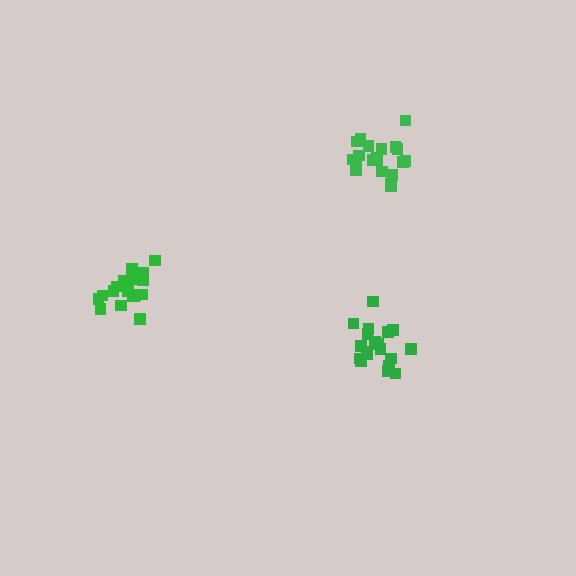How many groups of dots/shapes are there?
There are 3 groups.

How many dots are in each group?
Group 1: 19 dots, Group 2: 20 dots, Group 3: 19 dots (58 total).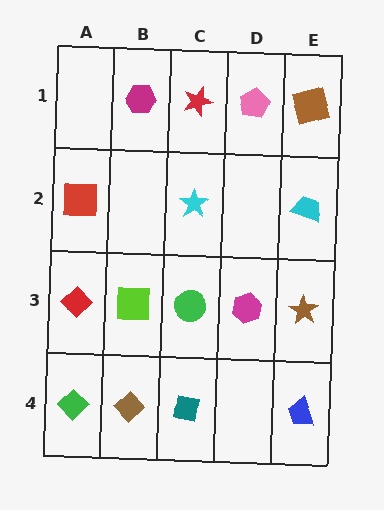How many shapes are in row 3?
5 shapes.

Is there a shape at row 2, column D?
No, that cell is empty.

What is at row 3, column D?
A magenta hexagon.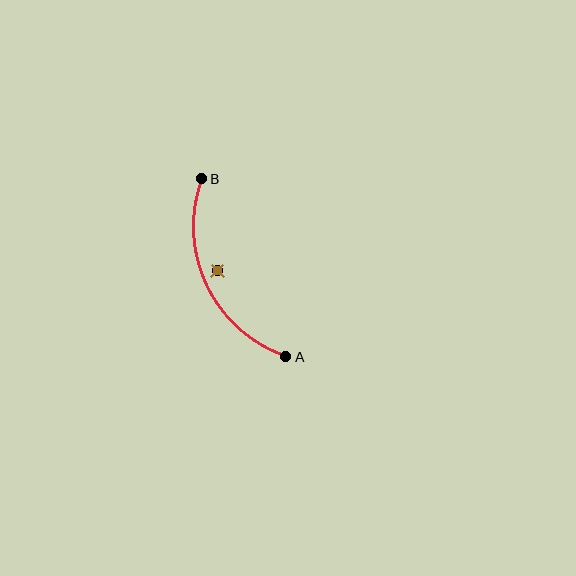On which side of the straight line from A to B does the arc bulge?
The arc bulges to the left of the straight line connecting A and B.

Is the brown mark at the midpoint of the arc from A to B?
No — the brown mark does not lie on the arc at all. It sits slightly inside the curve.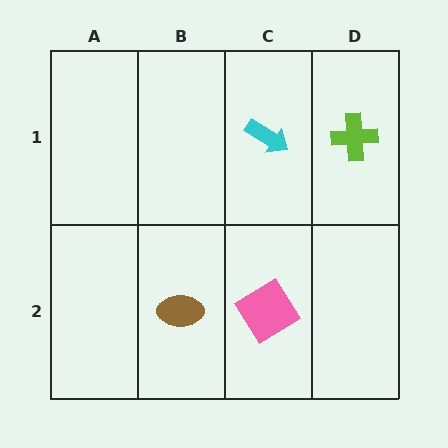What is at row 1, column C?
A cyan arrow.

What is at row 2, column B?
A brown ellipse.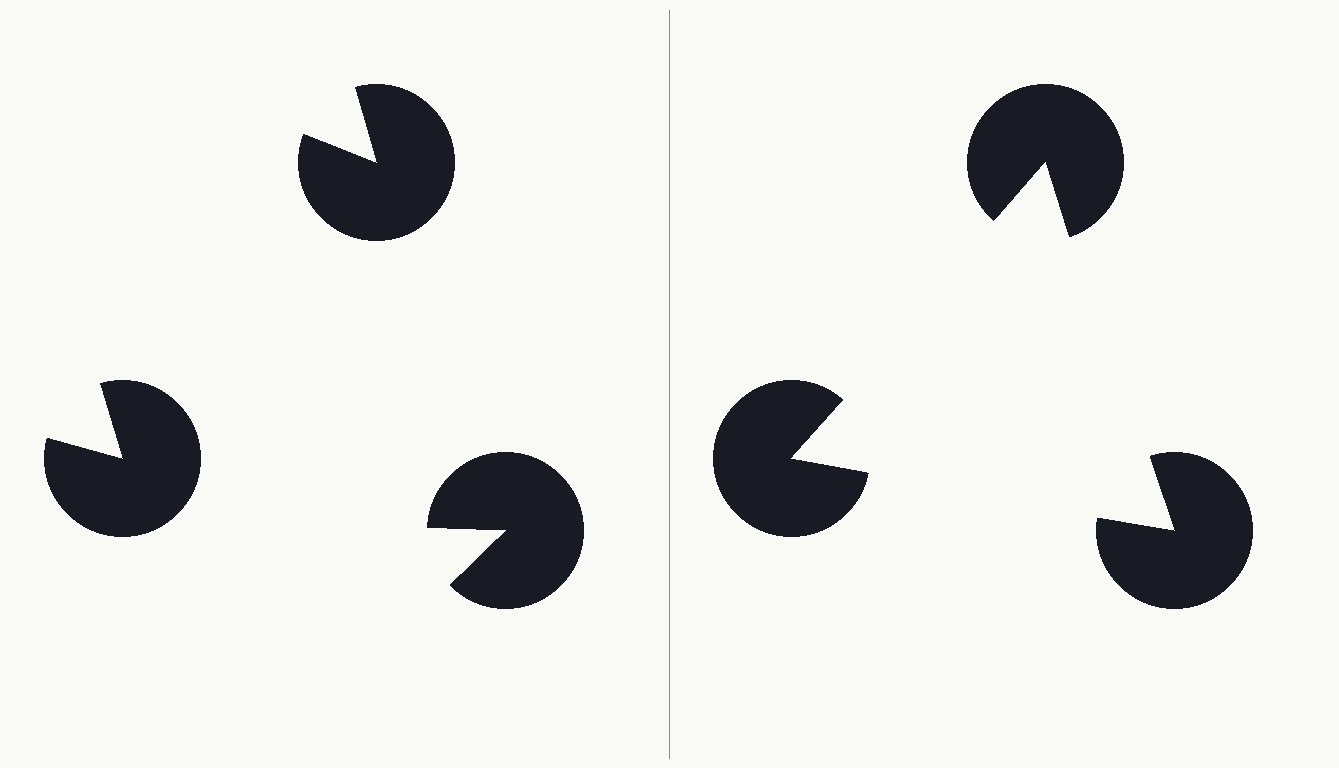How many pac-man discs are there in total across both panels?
6 — 3 on each side.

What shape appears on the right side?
An illusory triangle.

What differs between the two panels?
The pac-man discs are positioned identically on both sides; only the wedge orientations differ. On the right they align to a triangle; on the left they are misaligned.